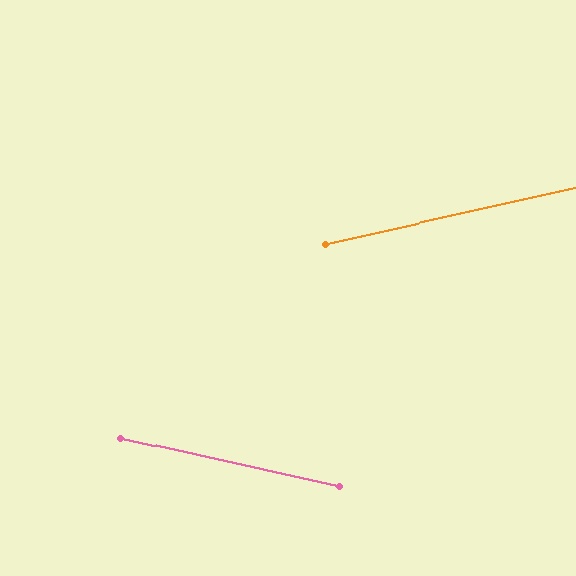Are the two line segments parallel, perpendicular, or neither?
Neither parallel nor perpendicular — they differ by about 25°.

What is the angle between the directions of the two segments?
Approximately 25 degrees.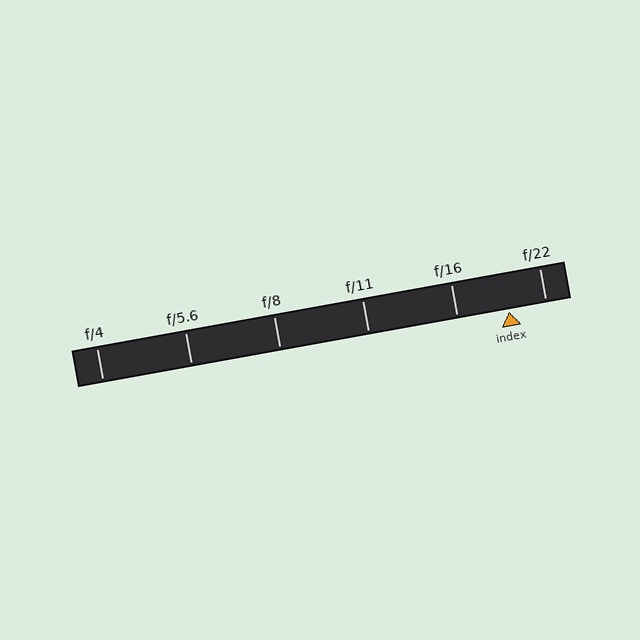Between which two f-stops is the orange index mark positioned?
The index mark is between f/16 and f/22.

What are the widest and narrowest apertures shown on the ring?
The widest aperture shown is f/4 and the narrowest is f/22.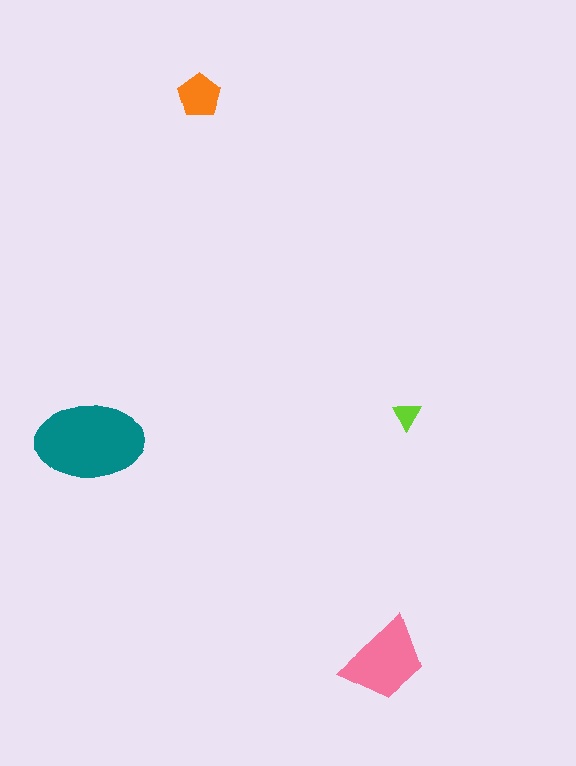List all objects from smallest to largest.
The lime triangle, the orange pentagon, the pink trapezoid, the teal ellipse.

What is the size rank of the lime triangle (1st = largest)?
4th.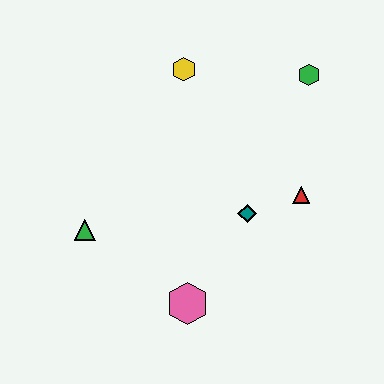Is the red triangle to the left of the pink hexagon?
No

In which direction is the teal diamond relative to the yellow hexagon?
The teal diamond is below the yellow hexagon.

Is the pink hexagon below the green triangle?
Yes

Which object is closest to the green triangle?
The pink hexagon is closest to the green triangle.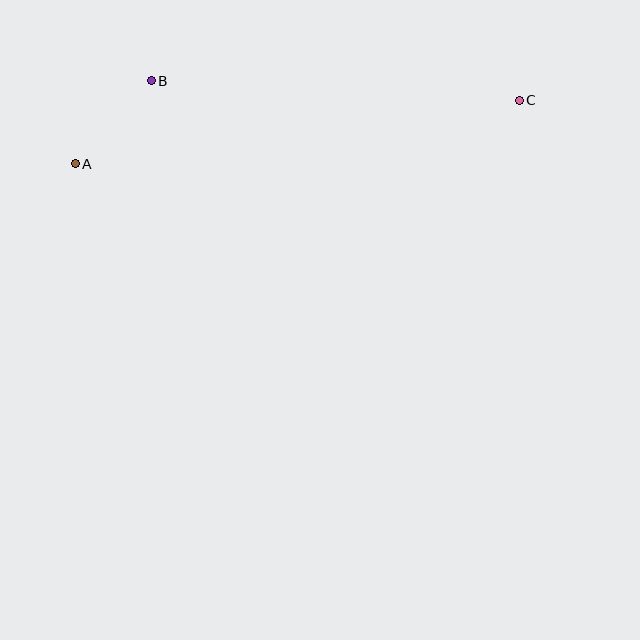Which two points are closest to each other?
Points A and B are closest to each other.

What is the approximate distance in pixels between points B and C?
The distance between B and C is approximately 368 pixels.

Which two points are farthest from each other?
Points A and C are farthest from each other.